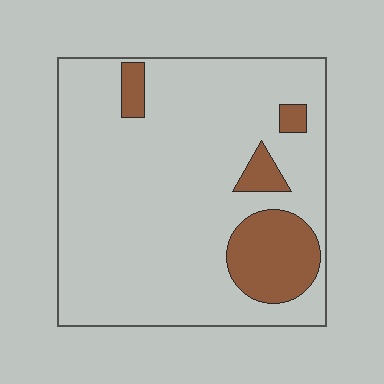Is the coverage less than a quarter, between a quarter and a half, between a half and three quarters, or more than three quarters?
Less than a quarter.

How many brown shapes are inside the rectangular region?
4.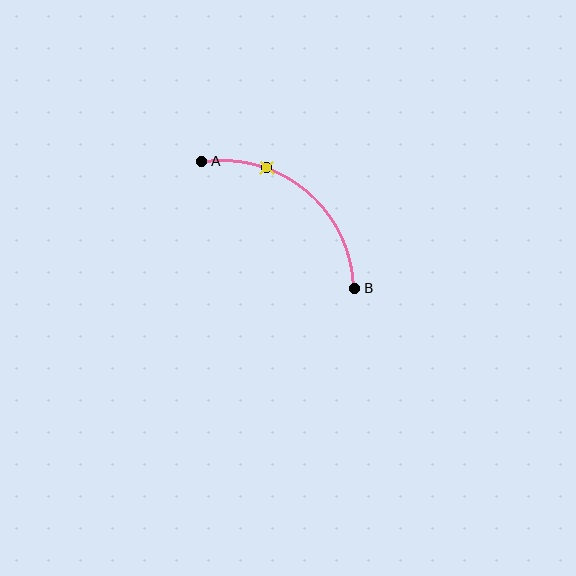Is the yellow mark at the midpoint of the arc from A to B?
No. The yellow mark lies on the arc but is closer to endpoint A. The arc midpoint would be at the point on the curve equidistant along the arc from both A and B.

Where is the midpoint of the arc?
The arc midpoint is the point on the curve farthest from the straight line joining A and B. It sits above and to the right of that line.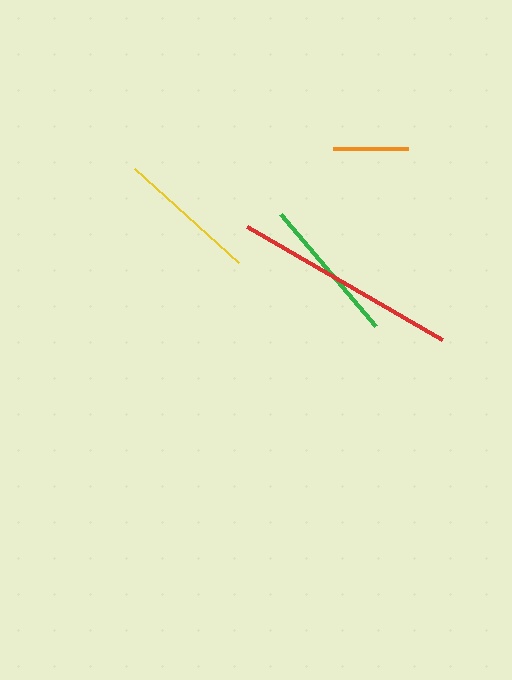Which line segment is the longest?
The red line is the longest at approximately 226 pixels.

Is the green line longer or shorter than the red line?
The red line is longer than the green line.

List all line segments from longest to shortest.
From longest to shortest: red, green, yellow, orange.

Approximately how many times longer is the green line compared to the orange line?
The green line is approximately 1.9 times the length of the orange line.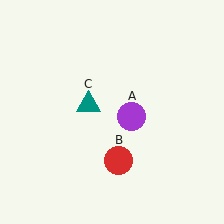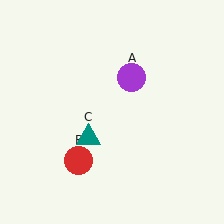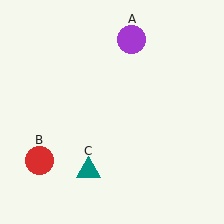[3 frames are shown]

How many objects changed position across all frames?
3 objects changed position: purple circle (object A), red circle (object B), teal triangle (object C).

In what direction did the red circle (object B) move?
The red circle (object B) moved left.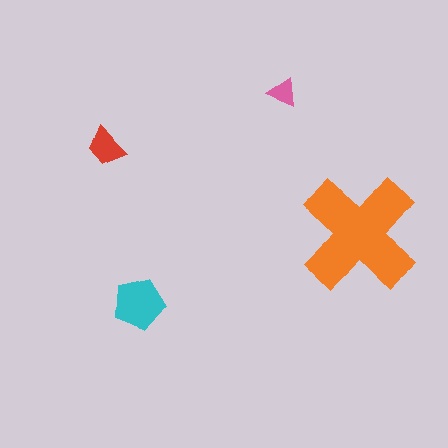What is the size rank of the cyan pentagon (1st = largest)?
2nd.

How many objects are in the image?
There are 4 objects in the image.